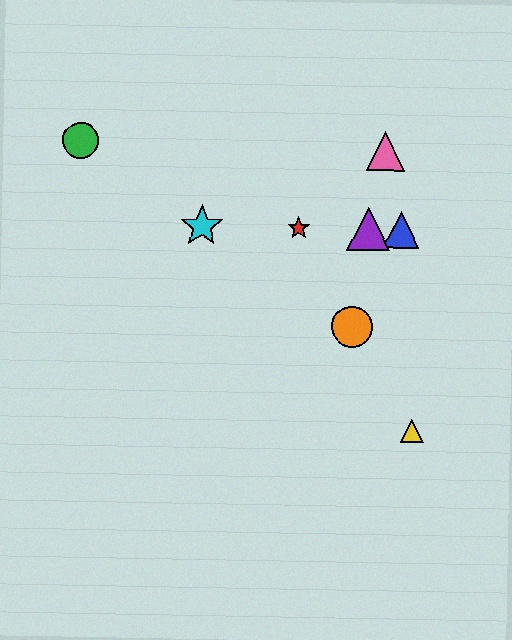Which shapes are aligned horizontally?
The red star, the blue triangle, the purple triangle, the cyan star are aligned horizontally.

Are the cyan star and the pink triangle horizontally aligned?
No, the cyan star is at y≈226 and the pink triangle is at y≈151.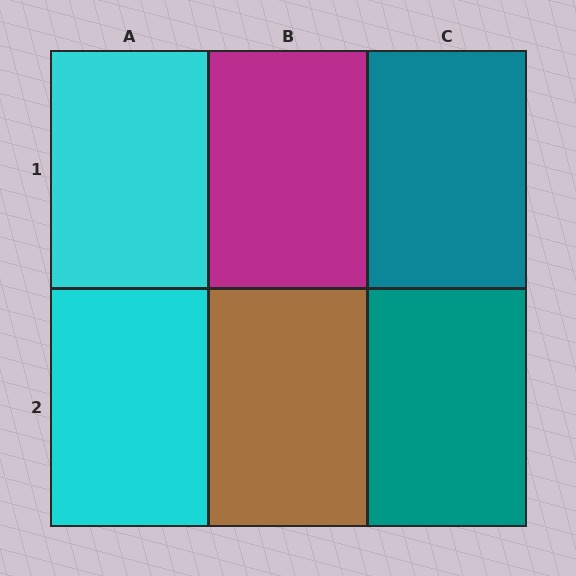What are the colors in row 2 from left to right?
Cyan, brown, teal.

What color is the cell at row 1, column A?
Cyan.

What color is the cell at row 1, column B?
Magenta.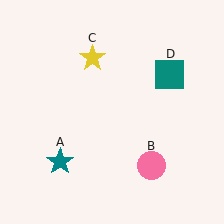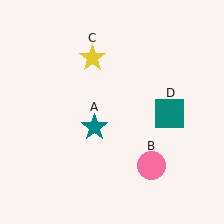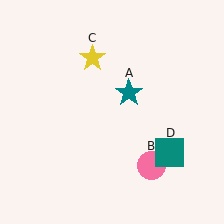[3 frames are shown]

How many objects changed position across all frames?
2 objects changed position: teal star (object A), teal square (object D).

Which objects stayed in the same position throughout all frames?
Pink circle (object B) and yellow star (object C) remained stationary.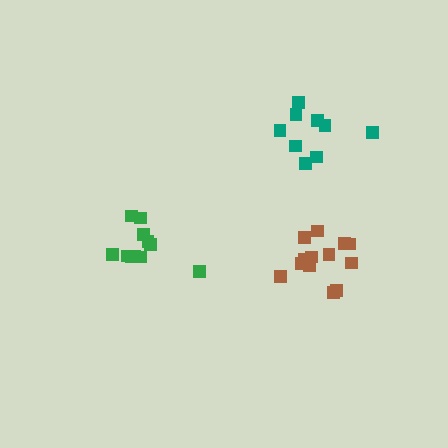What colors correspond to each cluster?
The clusters are colored: brown, green, teal.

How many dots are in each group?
Group 1: 13 dots, Group 2: 11 dots, Group 3: 9 dots (33 total).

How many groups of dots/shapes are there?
There are 3 groups.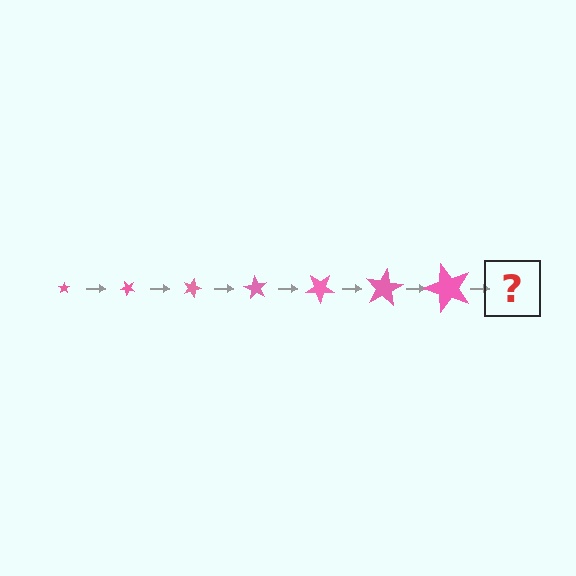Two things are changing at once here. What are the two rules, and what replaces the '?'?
The two rules are that the star grows larger each step and it rotates 45 degrees each step. The '?' should be a star, larger than the previous one and rotated 315 degrees from the start.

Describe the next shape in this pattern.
It should be a star, larger than the previous one and rotated 315 degrees from the start.